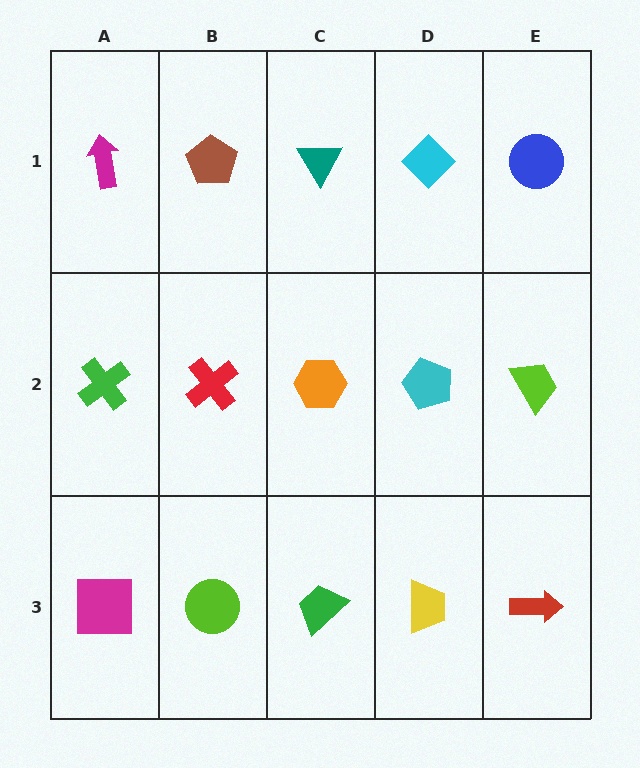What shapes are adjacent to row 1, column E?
A lime trapezoid (row 2, column E), a cyan diamond (row 1, column D).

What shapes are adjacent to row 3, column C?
An orange hexagon (row 2, column C), a lime circle (row 3, column B), a yellow trapezoid (row 3, column D).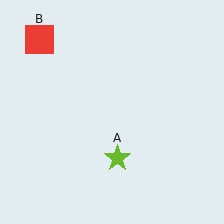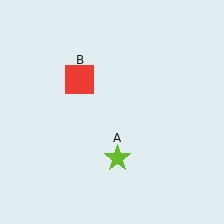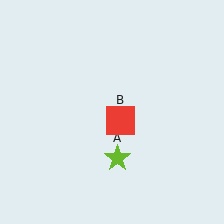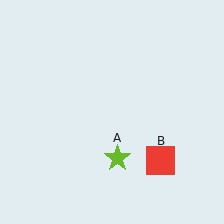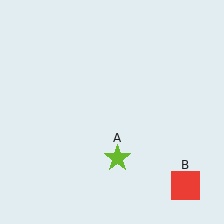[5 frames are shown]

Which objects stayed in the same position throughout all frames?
Lime star (object A) remained stationary.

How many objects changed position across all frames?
1 object changed position: red square (object B).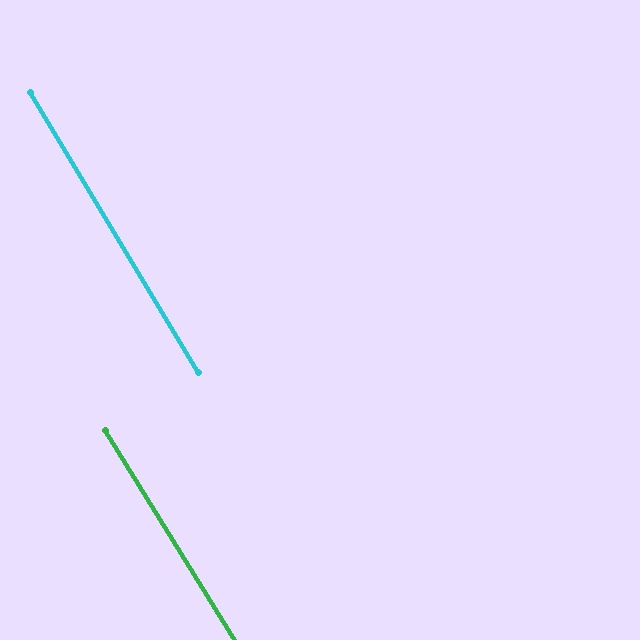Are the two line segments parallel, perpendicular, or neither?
Parallel — their directions differ by only 0.7°.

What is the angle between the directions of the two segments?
Approximately 1 degree.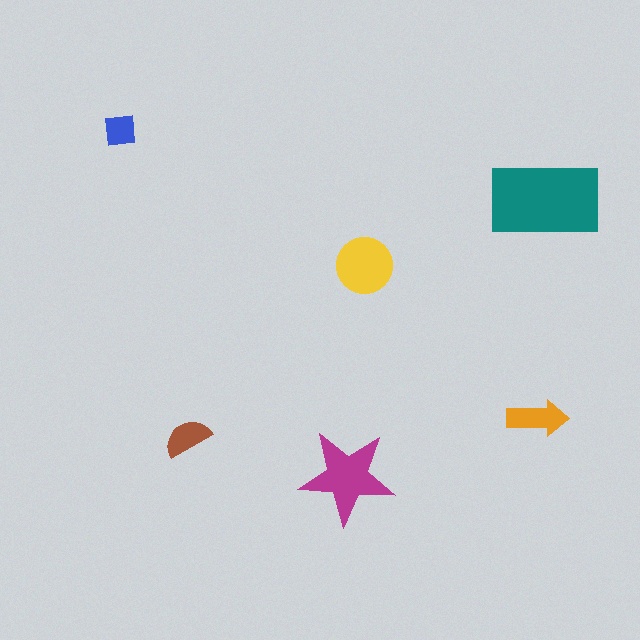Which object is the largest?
The teal rectangle.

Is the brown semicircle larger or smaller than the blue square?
Larger.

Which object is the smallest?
The blue square.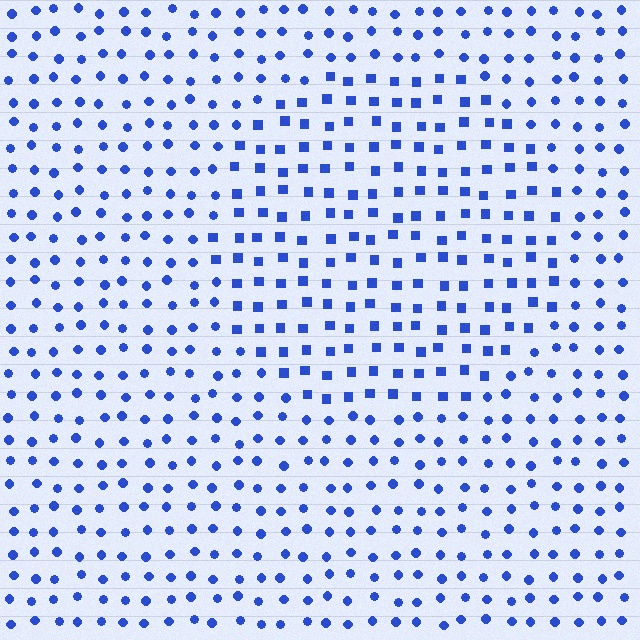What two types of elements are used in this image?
The image uses squares inside the circle region and circles outside it.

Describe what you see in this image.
The image is filled with small blue elements arranged in a uniform grid. A circle-shaped region contains squares, while the surrounding area contains circles. The boundary is defined purely by the change in element shape.